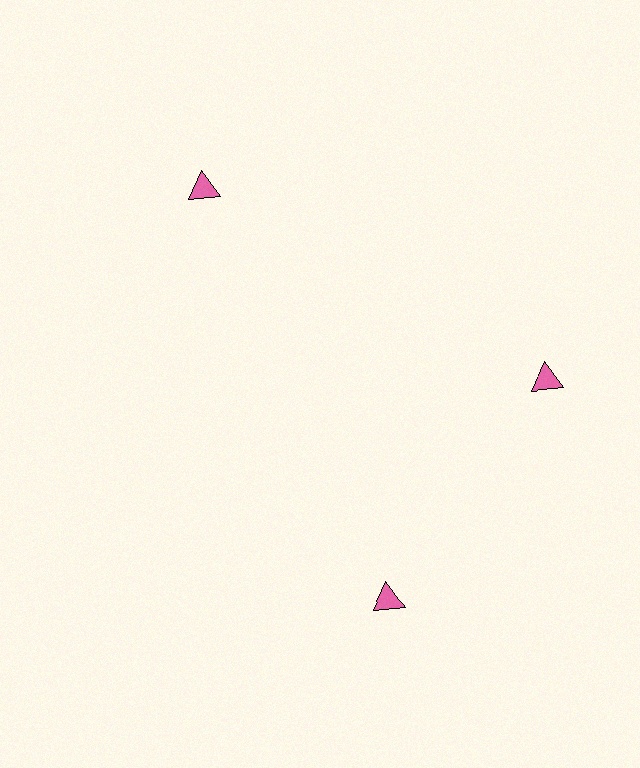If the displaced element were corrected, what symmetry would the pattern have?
It would have 3-fold rotational symmetry — the pattern would map onto itself every 120 degrees.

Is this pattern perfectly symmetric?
No. The 3 pink triangles are arranged in a ring, but one element near the 7 o'clock position is rotated out of alignment along the ring, breaking the 3-fold rotational symmetry.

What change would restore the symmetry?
The symmetry would be restored by rotating it back into even spacing with its neighbors so that all 3 triangles sit at equal angles and equal distance from the center.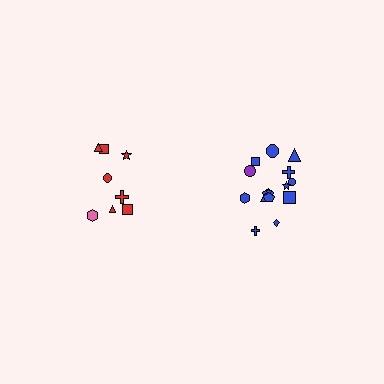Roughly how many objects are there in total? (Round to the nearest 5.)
Roughly 25 objects in total.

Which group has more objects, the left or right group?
The right group.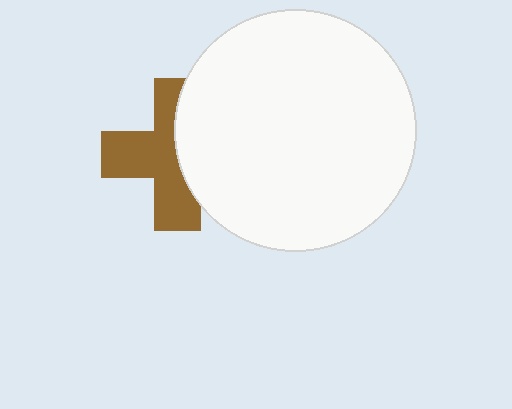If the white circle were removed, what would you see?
You would see the complete brown cross.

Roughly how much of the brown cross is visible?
About half of it is visible (roughly 58%).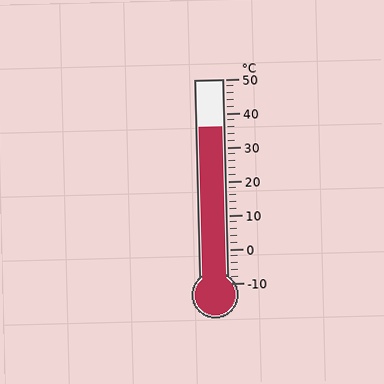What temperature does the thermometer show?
The thermometer shows approximately 36°C.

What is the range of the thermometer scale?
The thermometer scale ranges from -10°C to 50°C.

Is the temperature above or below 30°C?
The temperature is above 30°C.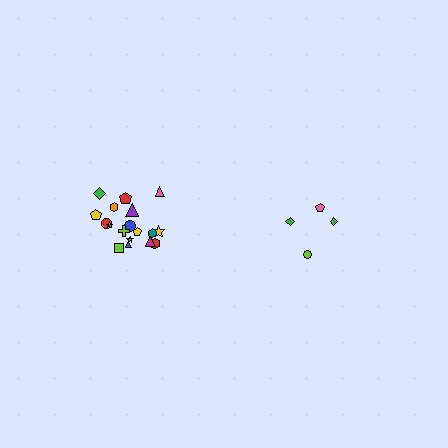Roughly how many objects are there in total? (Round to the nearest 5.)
Roughly 20 objects in total.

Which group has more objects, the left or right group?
The left group.